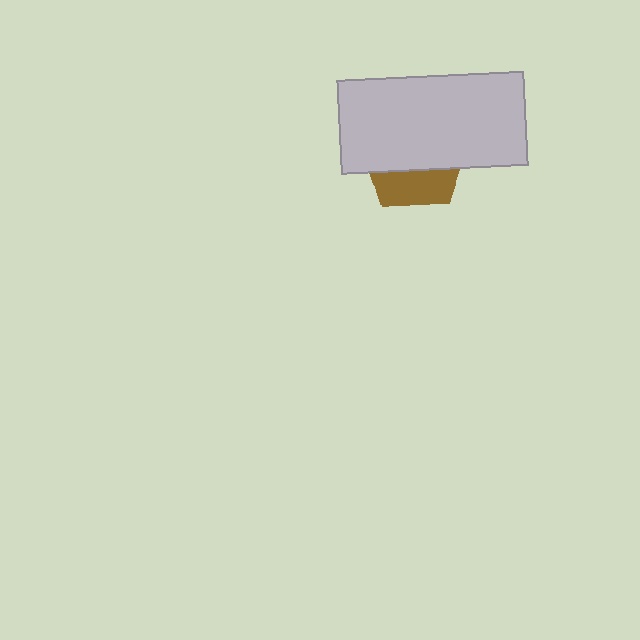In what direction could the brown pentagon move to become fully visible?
The brown pentagon could move down. That would shift it out from behind the light gray rectangle entirely.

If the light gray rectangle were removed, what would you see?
You would see the complete brown pentagon.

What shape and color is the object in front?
The object in front is a light gray rectangle.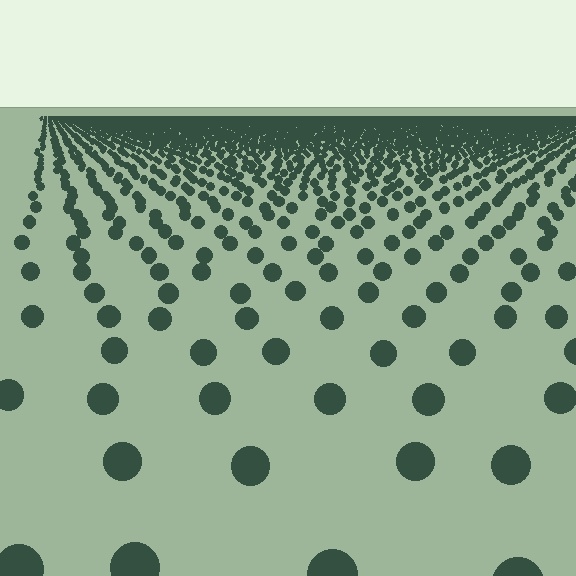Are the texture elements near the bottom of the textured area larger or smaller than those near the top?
Larger. Near the bottom, elements are closer to the viewer and appear at a bigger on-screen size.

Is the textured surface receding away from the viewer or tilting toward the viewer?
The surface is receding away from the viewer. Texture elements get smaller and denser toward the top.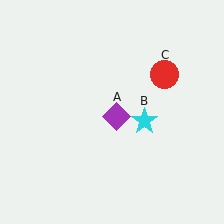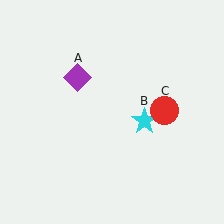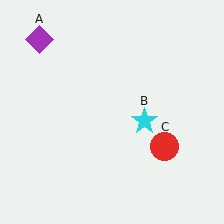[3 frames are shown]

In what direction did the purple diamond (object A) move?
The purple diamond (object A) moved up and to the left.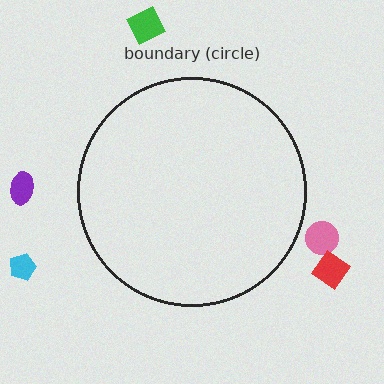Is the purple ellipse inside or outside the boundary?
Outside.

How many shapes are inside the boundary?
0 inside, 5 outside.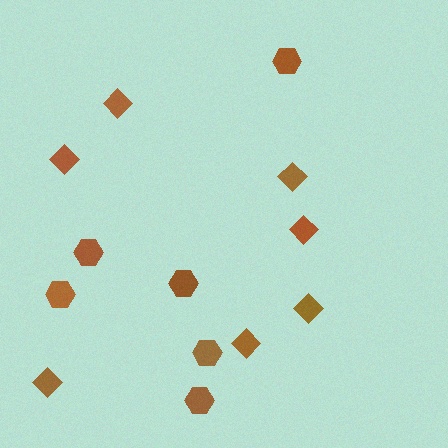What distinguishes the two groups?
There are 2 groups: one group of diamonds (7) and one group of hexagons (6).